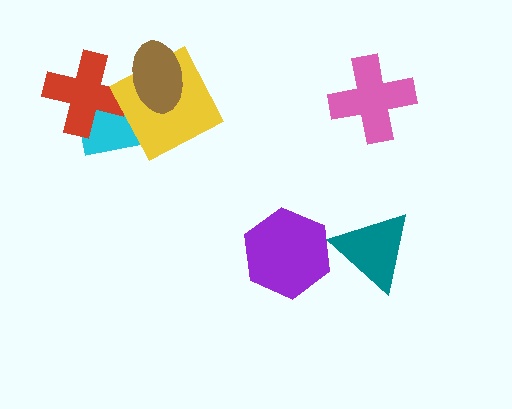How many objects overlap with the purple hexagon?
0 objects overlap with the purple hexagon.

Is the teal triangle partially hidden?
No, no other shape covers it.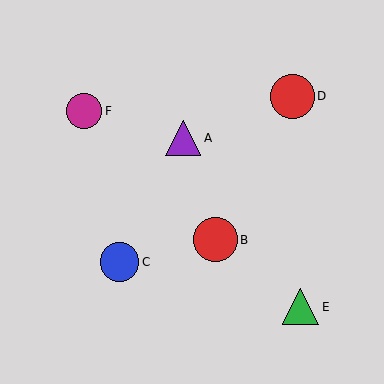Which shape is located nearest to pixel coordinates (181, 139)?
The purple triangle (labeled A) at (183, 138) is nearest to that location.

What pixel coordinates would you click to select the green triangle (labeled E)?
Click at (301, 307) to select the green triangle E.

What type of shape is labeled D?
Shape D is a red circle.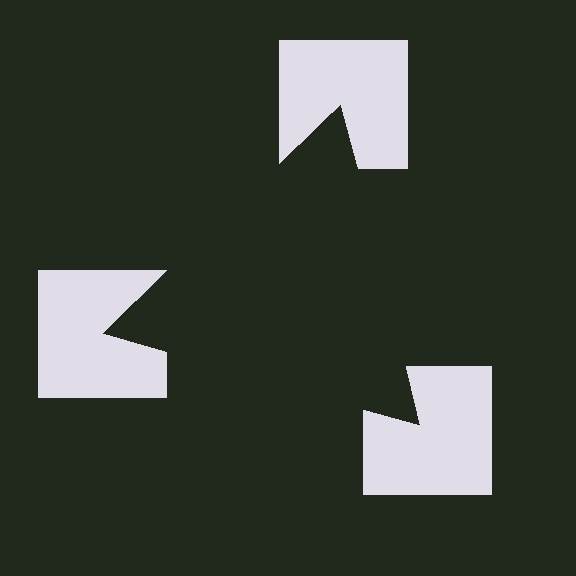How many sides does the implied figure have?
3 sides.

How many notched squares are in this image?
There are 3 — one at each vertex of the illusory triangle.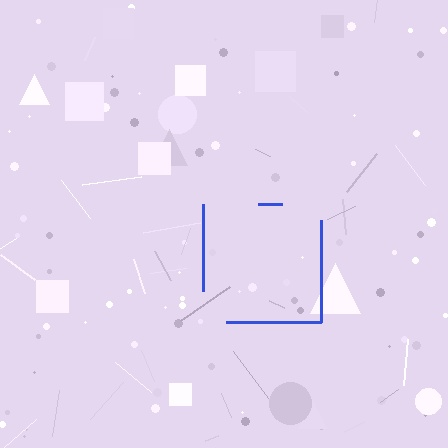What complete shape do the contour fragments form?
The contour fragments form a square.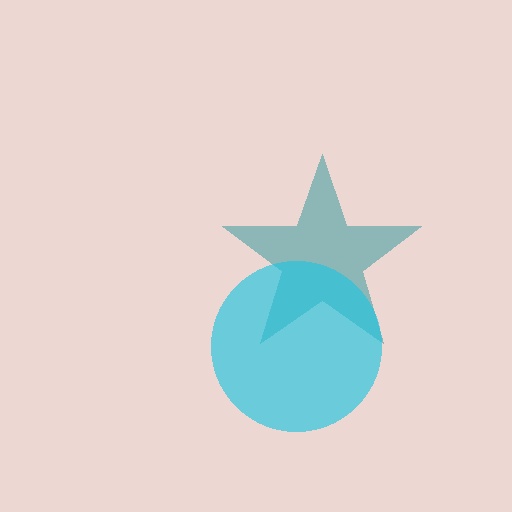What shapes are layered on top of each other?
The layered shapes are: a teal star, a cyan circle.